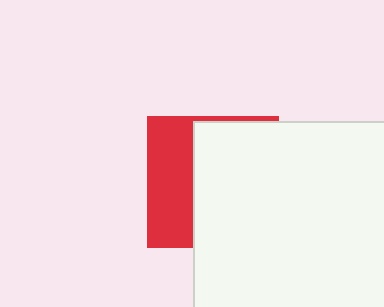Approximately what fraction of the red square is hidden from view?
Roughly 62% of the red square is hidden behind the white rectangle.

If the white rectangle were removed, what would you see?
You would see the complete red square.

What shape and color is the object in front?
The object in front is a white rectangle.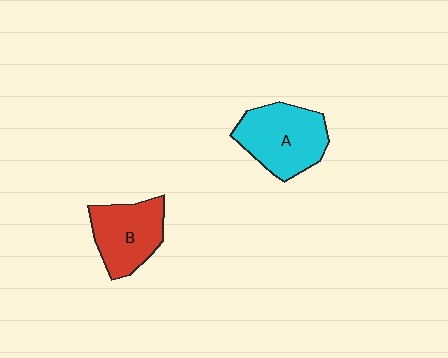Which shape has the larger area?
Shape A (cyan).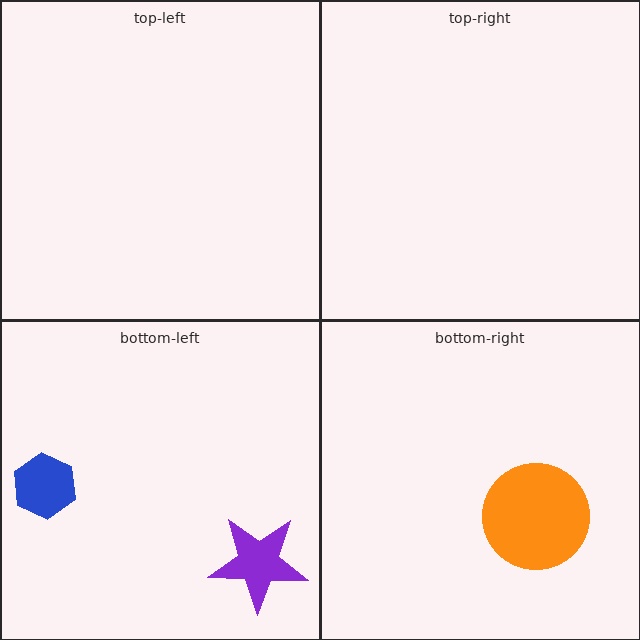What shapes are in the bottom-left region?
The blue hexagon, the purple star.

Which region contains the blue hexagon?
The bottom-left region.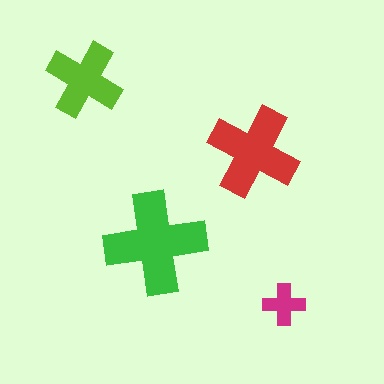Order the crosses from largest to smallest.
the green one, the red one, the lime one, the magenta one.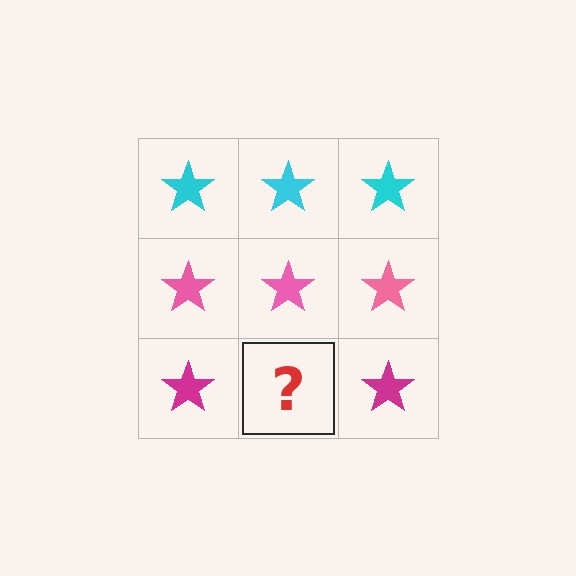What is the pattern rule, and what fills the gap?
The rule is that each row has a consistent color. The gap should be filled with a magenta star.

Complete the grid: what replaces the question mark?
The question mark should be replaced with a magenta star.